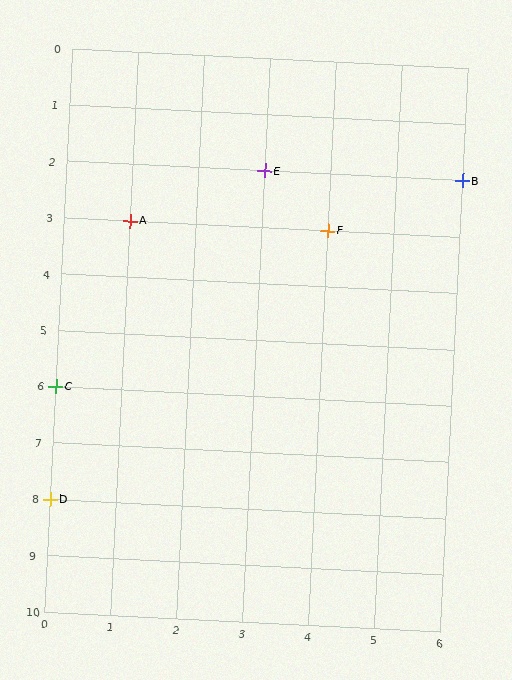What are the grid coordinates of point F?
Point F is at grid coordinates (4, 3).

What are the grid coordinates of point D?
Point D is at grid coordinates (0, 8).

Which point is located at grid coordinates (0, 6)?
Point C is at (0, 6).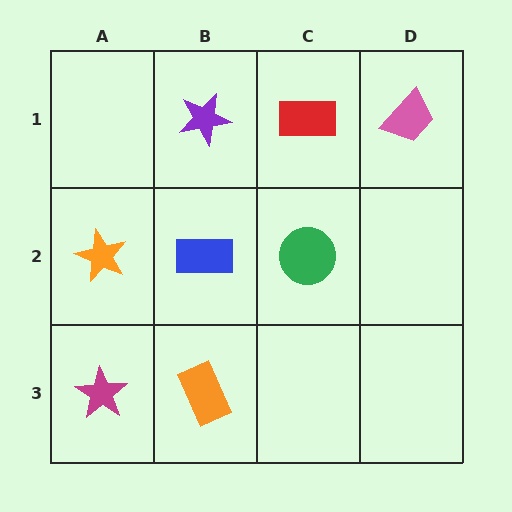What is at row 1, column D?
A pink trapezoid.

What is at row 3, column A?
A magenta star.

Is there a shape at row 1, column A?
No, that cell is empty.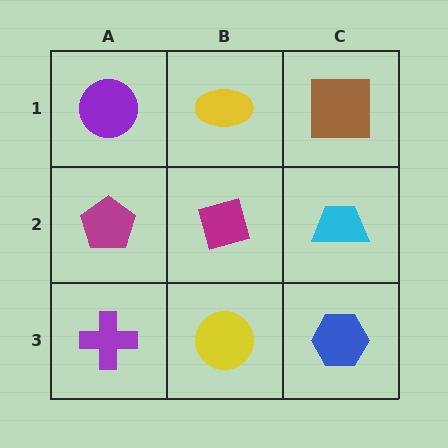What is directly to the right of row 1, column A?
A yellow ellipse.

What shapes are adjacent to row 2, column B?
A yellow ellipse (row 1, column B), a yellow circle (row 3, column B), a magenta pentagon (row 2, column A), a cyan trapezoid (row 2, column C).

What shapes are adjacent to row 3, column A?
A magenta pentagon (row 2, column A), a yellow circle (row 3, column B).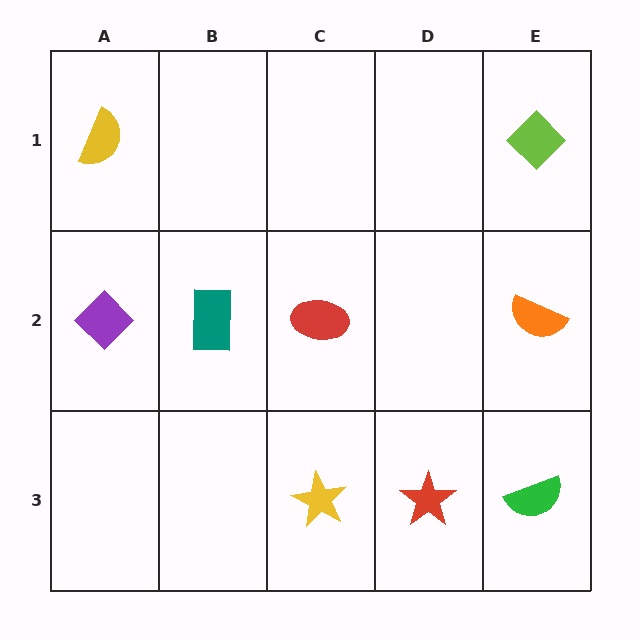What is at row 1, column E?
A lime diamond.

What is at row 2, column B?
A teal rectangle.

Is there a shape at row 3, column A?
No, that cell is empty.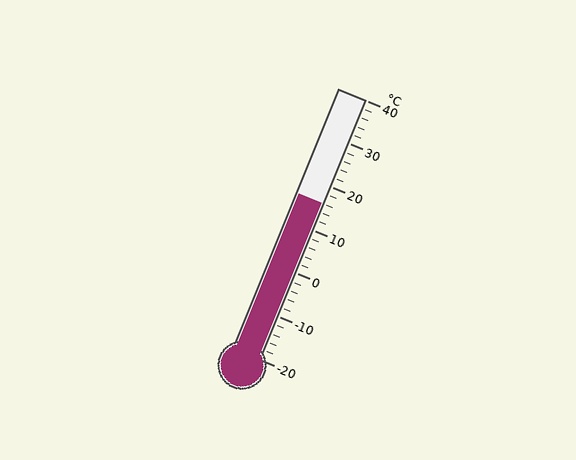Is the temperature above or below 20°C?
The temperature is below 20°C.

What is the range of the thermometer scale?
The thermometer scale ranges from -20°C to 40°C.